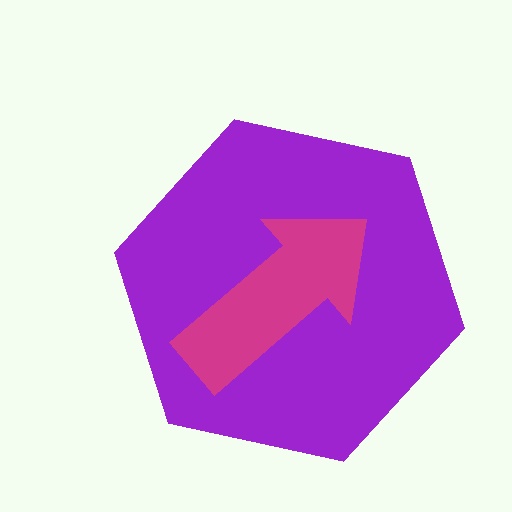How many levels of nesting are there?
2.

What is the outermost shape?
The purple hexagon.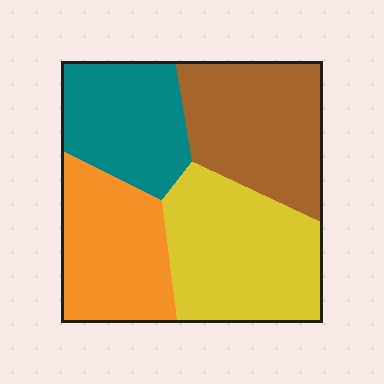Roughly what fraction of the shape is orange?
Orange covers 23% of the shape.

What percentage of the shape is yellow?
Yellow covers around 30% of the shape.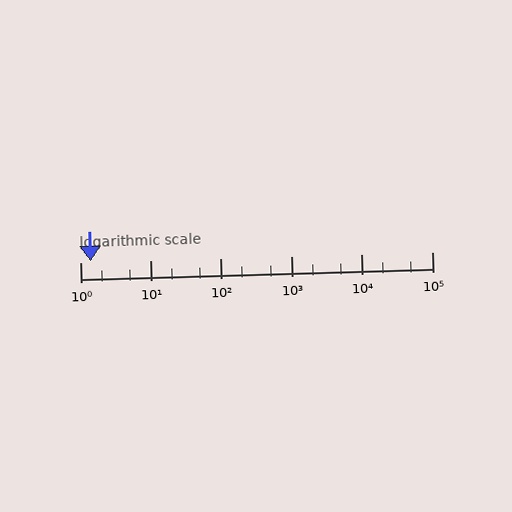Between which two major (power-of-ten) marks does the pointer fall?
The pointer is between 1 and 10.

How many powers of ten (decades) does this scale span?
The scale spans 5 decades, from 1 to 100000.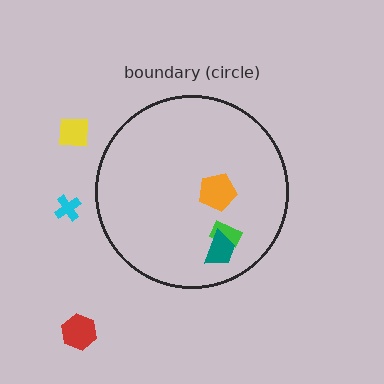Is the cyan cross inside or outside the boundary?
Outside.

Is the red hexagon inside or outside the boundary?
Outside.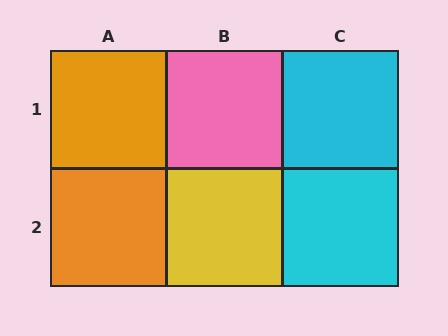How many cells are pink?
1 cell is pink.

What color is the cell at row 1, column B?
Pink.